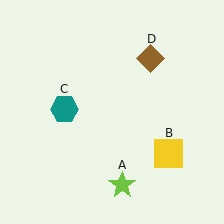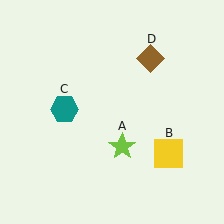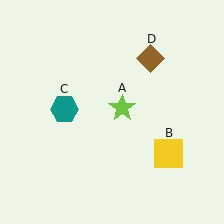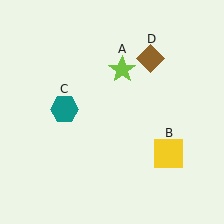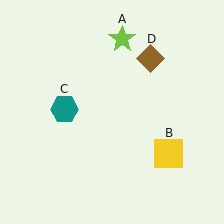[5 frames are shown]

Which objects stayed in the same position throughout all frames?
Yellow square (object B) and teal hexagon (object C) and brown diamond (object D) remained stationary.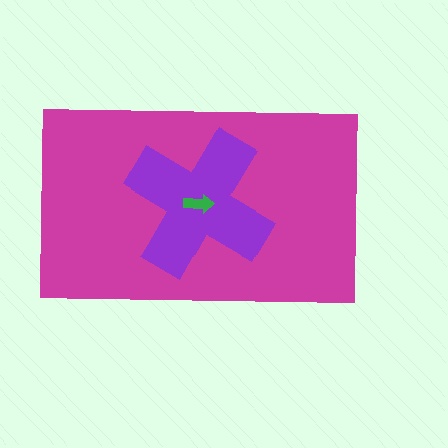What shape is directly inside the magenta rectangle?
The purple cross.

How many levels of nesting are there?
3.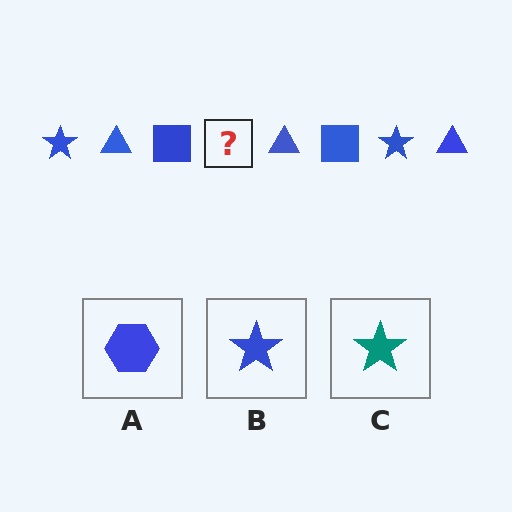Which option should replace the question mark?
Option B.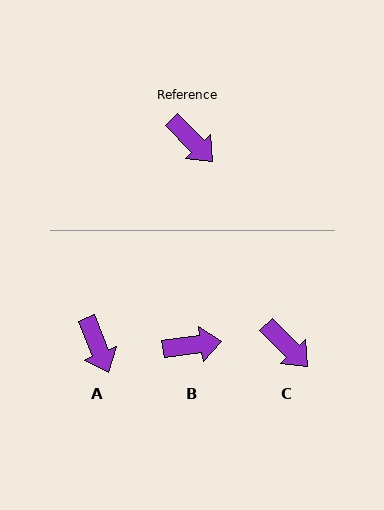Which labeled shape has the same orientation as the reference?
C.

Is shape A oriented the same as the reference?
No, it is off by about 22 degrees.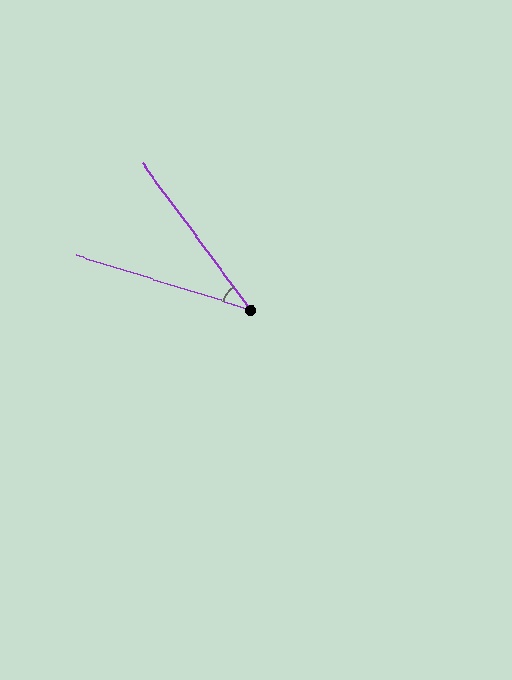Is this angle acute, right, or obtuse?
It is acute.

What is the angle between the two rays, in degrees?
Approximately 36 degrees.